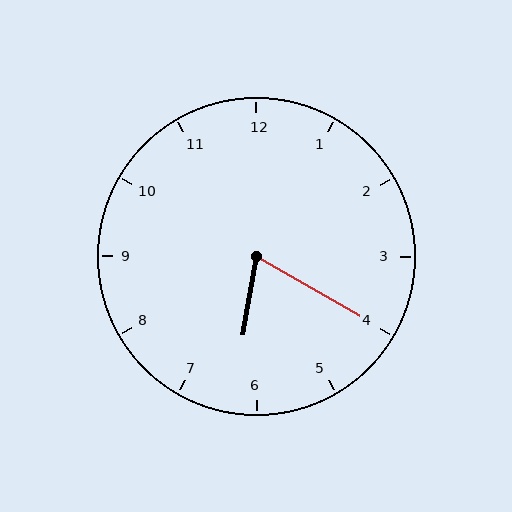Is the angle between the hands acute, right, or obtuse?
It is acute.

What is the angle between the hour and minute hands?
Approximately 70 degrees.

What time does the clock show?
6:20.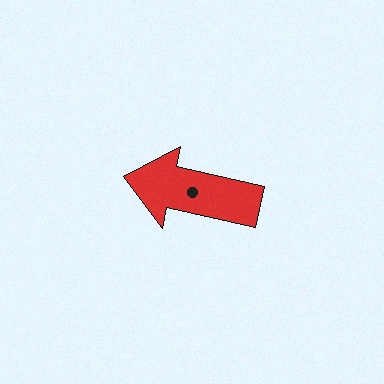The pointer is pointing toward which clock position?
Roughly 9 o'clock.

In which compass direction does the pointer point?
West.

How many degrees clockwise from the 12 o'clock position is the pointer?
Approximately 283 degrees.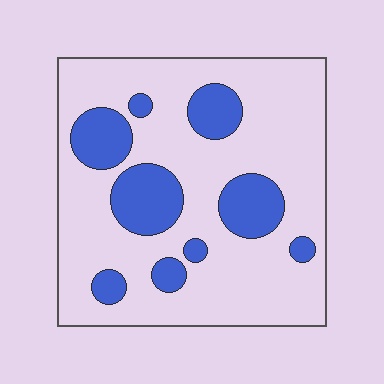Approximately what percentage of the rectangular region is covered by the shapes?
Approximately 25%.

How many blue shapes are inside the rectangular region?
9.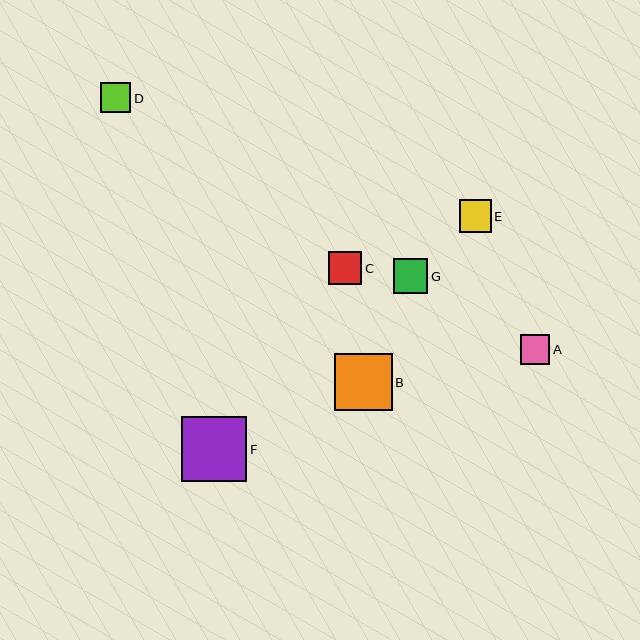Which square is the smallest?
Square A is the smallest with a size of approximately 29 pixels.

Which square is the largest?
Square F is the largest with a size of approximately 65 pixels.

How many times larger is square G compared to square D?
Square G is approximately 1.2 times the size of square D.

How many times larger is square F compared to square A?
Square F is approximately 2.2 times the size of square A.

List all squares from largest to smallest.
From largest to smallest: F, B, G, C, E, D, A.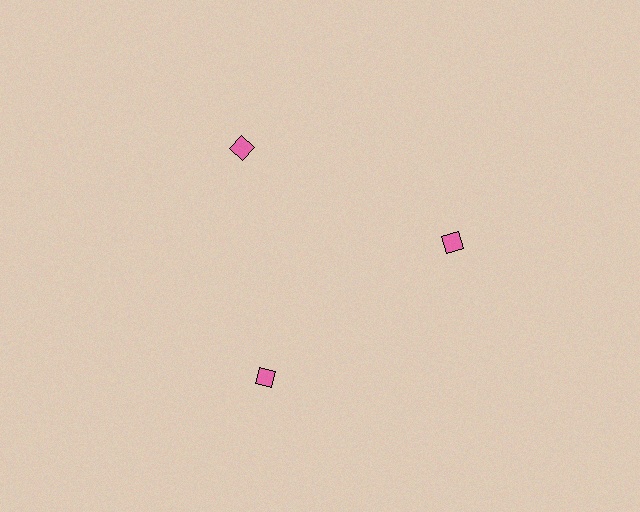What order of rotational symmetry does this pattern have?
This pattern has 3-fold rotational symmetry.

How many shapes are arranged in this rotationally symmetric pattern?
There are 3 shapes, arranged in 3 groups of 1.